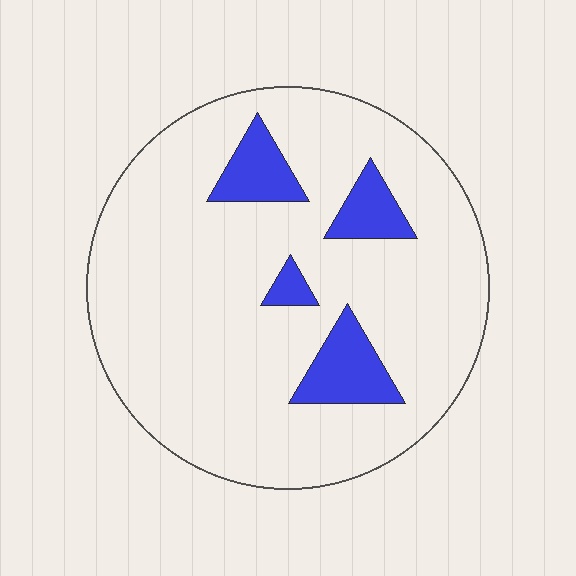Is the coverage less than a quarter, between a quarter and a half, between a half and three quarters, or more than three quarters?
Less than a quarter.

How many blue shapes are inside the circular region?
4.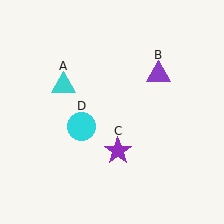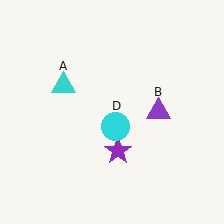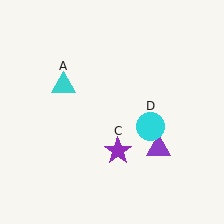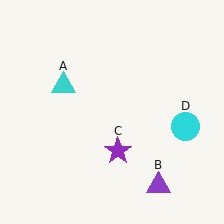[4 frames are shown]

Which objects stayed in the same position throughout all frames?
Cyan triangle (object A) and purple star (object C) remained stationary.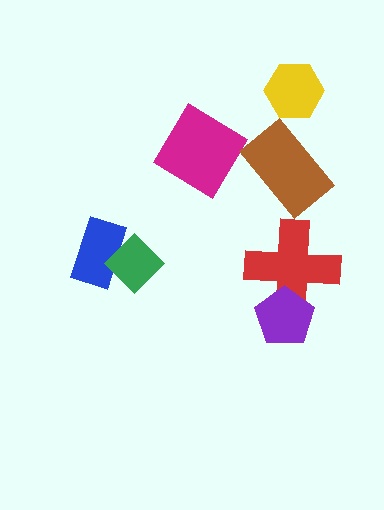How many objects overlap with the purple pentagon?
1 object overlaps with the purple pentagon.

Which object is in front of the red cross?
The purple pentagon is in front of the red cross.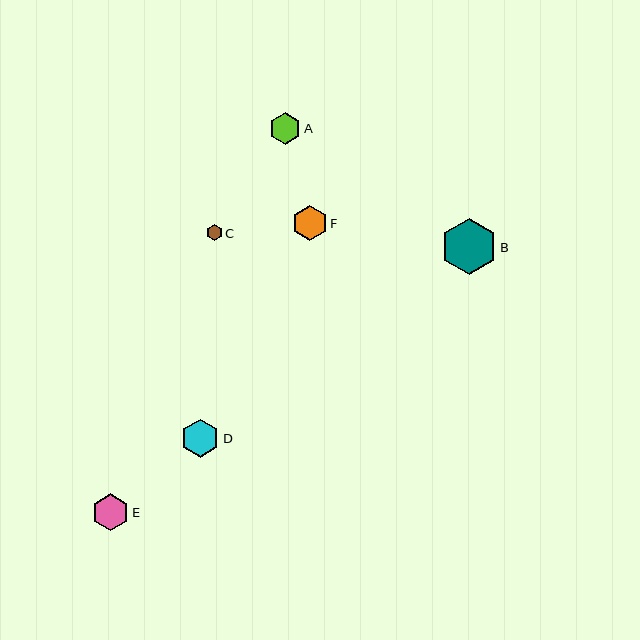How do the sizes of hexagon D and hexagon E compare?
Hexagon D and hexagon E are approximately the same size.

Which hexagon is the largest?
Hexagon B is the largest with a size of approximately 56 pixels.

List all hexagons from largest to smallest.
From largest to smallest: B, D, E, F, A, C.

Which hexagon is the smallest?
Hexagon C is the smallest with a size of approximately 16 pixels.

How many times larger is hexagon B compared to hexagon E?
Hexagon B is approximately 1.5 times the size of hexagon E.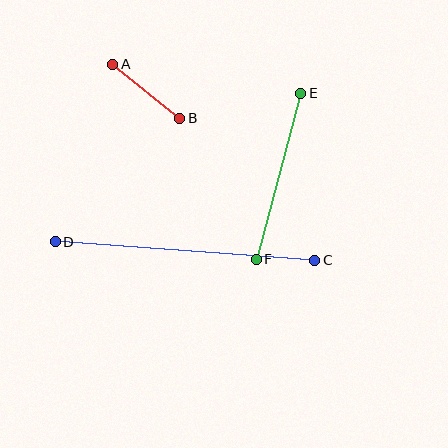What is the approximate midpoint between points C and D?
The midpoint is at approximately (185, 251) pixels.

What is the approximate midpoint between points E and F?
The midpoint is at approximately (279, 176) pixels.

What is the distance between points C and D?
The distance is approximately 260 pixels.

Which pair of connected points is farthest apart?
Points C and D are farthest apart.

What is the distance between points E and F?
The distance is approximately 172 pixels.